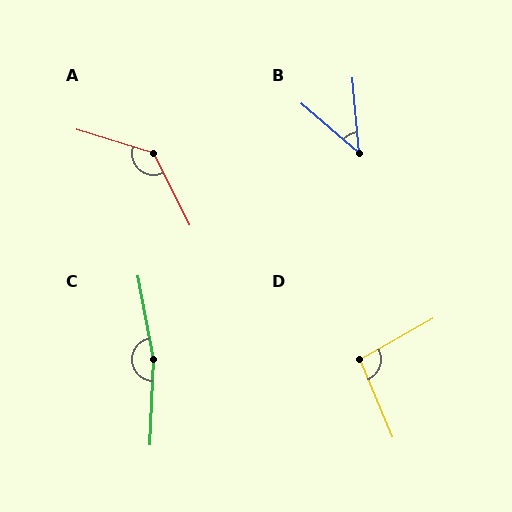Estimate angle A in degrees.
Approximately 134 degrees.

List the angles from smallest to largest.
B (44°), D (97°), A (134°), C (167°).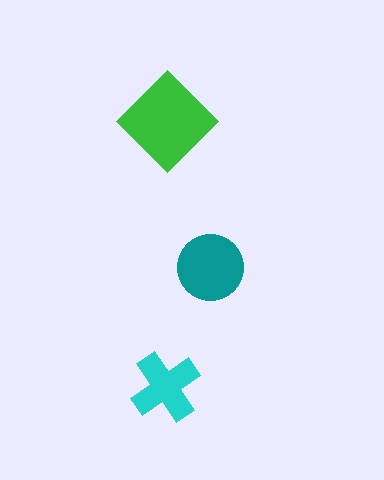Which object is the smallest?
The cyan cross.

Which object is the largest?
The green diamond.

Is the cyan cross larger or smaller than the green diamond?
Smaller.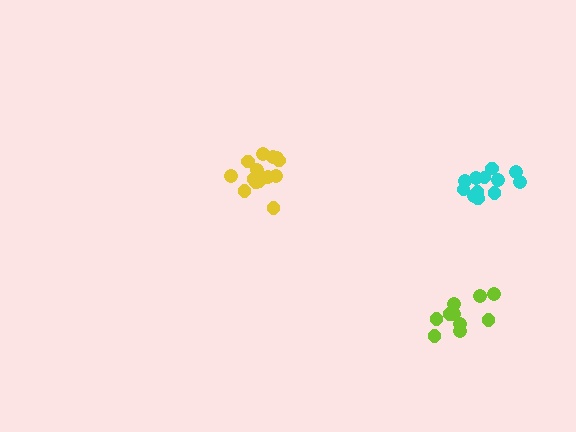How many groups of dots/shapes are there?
There are 3 groups.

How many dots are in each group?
Group 1: 12 dots, Group 2: 10 dots, Group 3: 14 dots (36 total).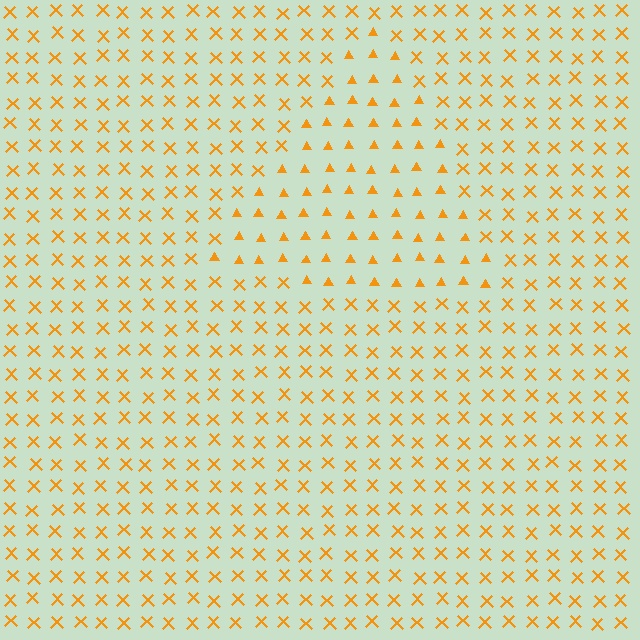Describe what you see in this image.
The image is filled with small orange elements arranged in a uniform grid. A triangle-shaped region contains triangles, while the surrounding area contains X marks. The boundary is defined purely by the change in element shape.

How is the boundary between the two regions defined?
The boundary is defined by a change in element shape: triangles inside vs. X marks outside. All elements share the same color and spacing.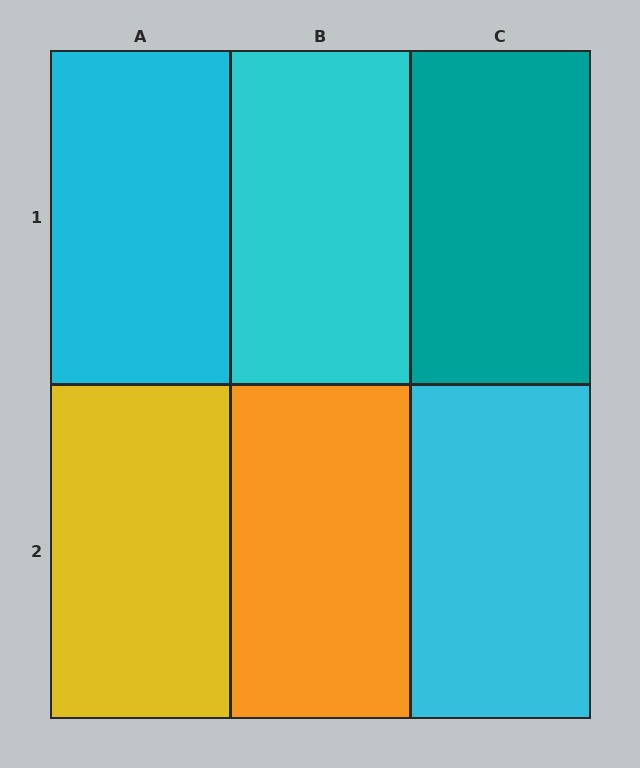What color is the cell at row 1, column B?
Cyan.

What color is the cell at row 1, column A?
Cyan.